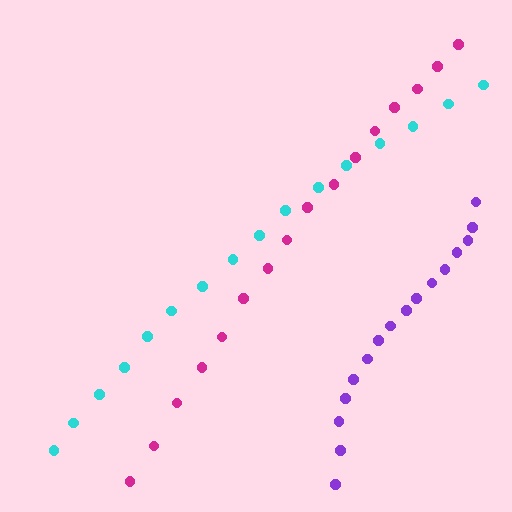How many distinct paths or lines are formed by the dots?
There are 3 distinct paths.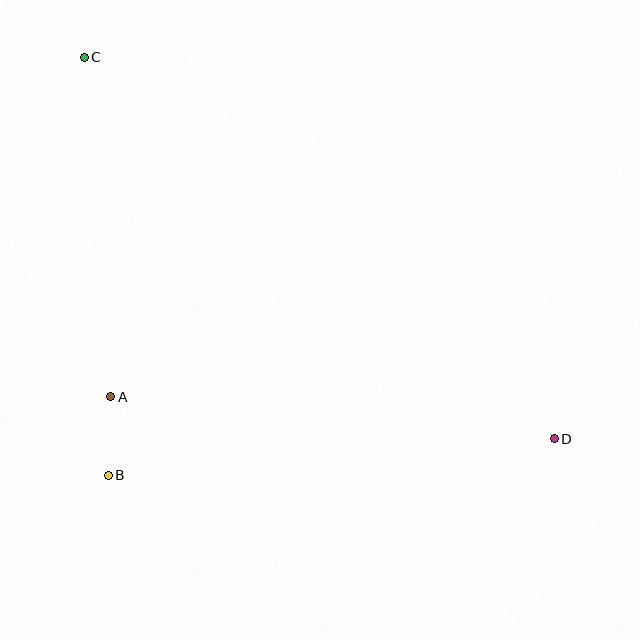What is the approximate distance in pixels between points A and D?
The distance between A and D is approximately 446 pixels.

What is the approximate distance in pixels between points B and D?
The distance between B and D is approximately 448 pixels.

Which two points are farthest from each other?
Points C and D are farthest from each other.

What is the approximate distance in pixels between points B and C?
The distance between B and C is approximately 419 pixels.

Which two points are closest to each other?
Points A and B are closest to each other.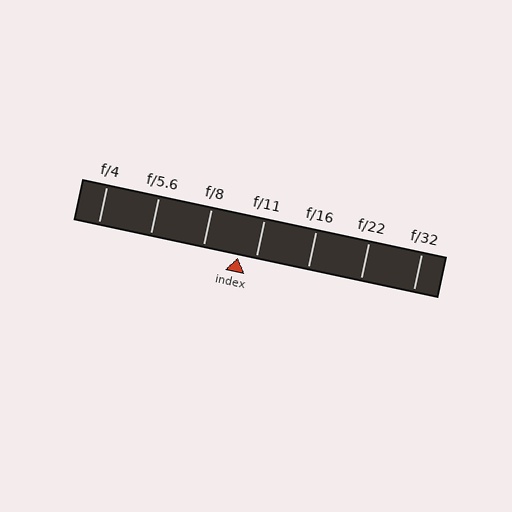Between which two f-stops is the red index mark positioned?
The index mark is between f/8 and f/11.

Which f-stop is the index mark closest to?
The index mark is closest to f/11.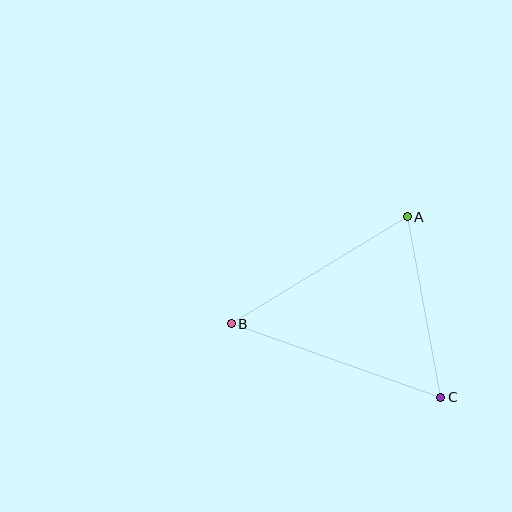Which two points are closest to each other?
Points A and C are closest to each other.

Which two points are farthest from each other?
Points B and C are farthest from each other.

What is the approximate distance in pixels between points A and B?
The distance between A and B is approximately 206 pixels.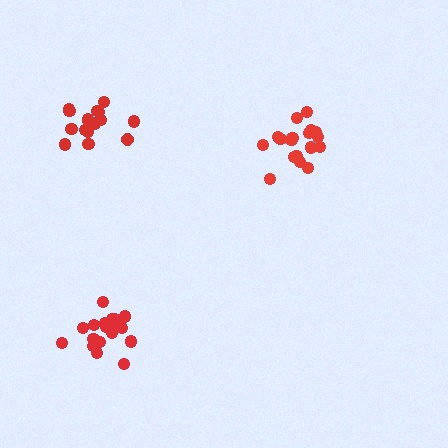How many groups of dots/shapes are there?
There are 3 groups.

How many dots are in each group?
Group 1: 18 dots, Group 2: 18 dots, Group 3: 17 dots (53 total).